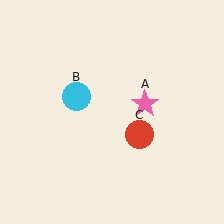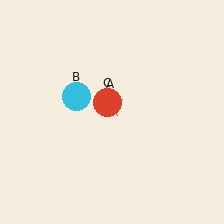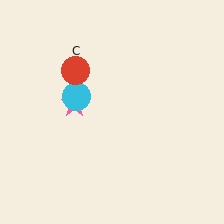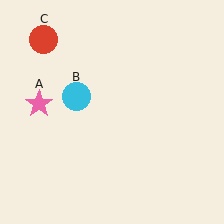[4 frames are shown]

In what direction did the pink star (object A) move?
The pink star (object A) moved left.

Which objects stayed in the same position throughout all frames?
Cyan circle (object B) remained stationary.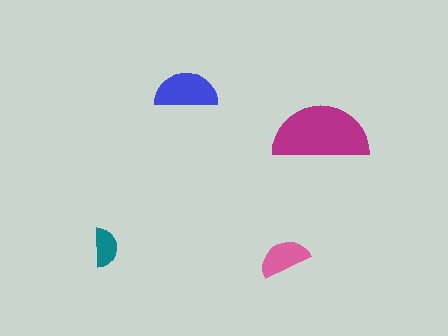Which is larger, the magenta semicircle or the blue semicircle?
The magenta one.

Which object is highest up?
The blue semicircle is topmost.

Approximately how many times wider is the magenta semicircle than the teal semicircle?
About 2.5 times wider.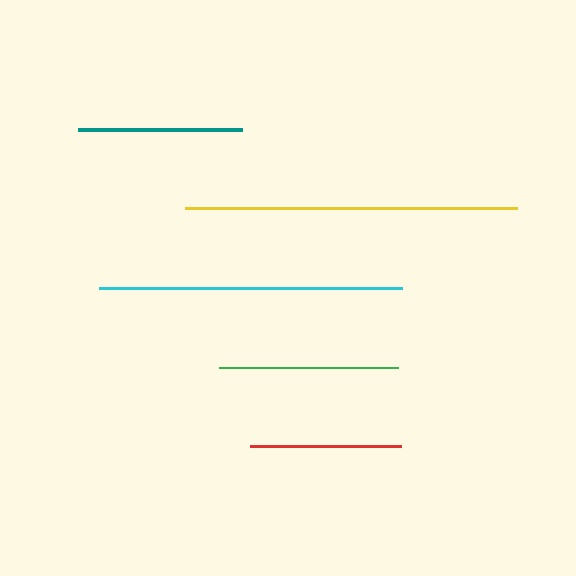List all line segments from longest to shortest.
From longest to shortest: yellow, cyan, green, teal, red.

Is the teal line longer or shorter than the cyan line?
The cyan line is longer than the teal line.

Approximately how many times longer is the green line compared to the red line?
The green line is approximately 1.2 times the length of the red line.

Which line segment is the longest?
The yellow line is the longest at approximately 332 pixels.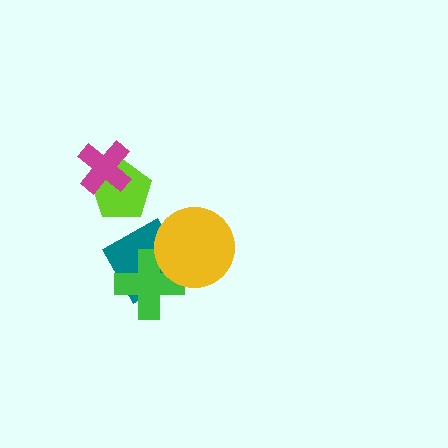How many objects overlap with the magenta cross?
1 object overlaps with the magenta cross.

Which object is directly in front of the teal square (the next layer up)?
The green cross is directly in front of the teal square.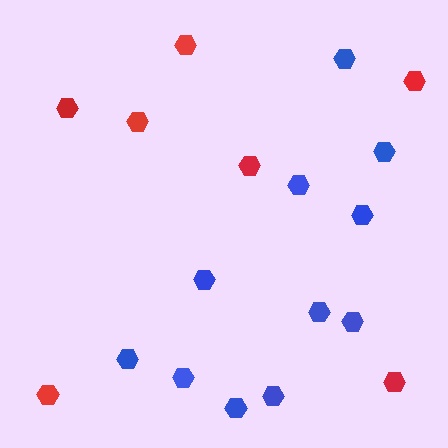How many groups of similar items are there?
There are 2 groups: one group of blue hexagons (11) and one group of red hexagons (7).